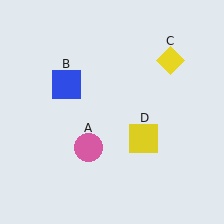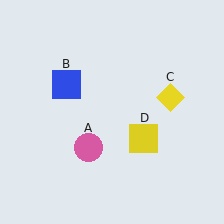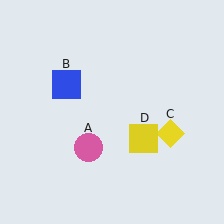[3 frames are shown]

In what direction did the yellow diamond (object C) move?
The yellow diamond (object C) moved down.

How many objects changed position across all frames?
1 object changed position: yellow diamond (object C).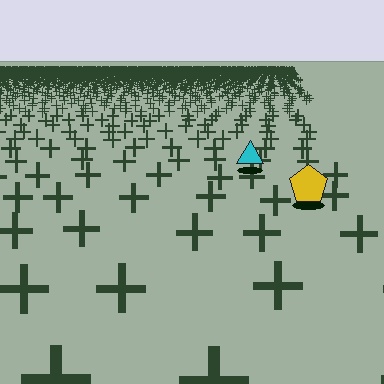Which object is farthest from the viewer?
The cyan triangle is farthest from the viewer. It appears smaller and the ground texture around it is denser.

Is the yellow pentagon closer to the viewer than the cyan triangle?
Yes. The yellow pentagon is closer — you can tell from the texture gradient: the ground texture is coarser near it.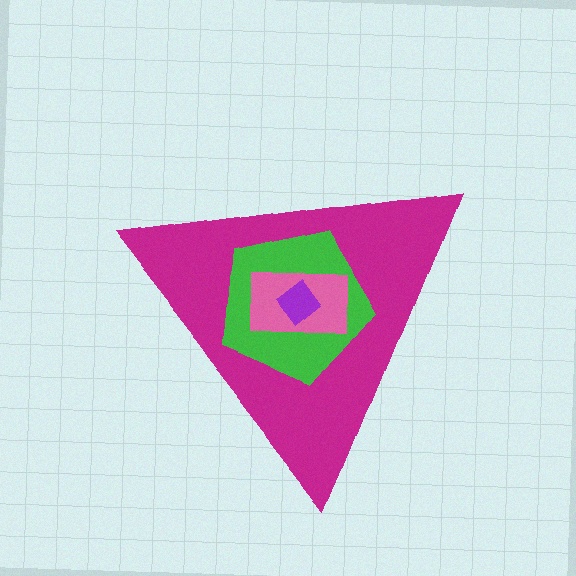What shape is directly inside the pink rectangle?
The purple diamond.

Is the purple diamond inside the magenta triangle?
Yes.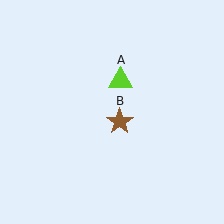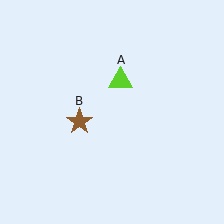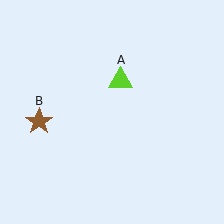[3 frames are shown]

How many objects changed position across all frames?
1 object changed position: brown star (object B).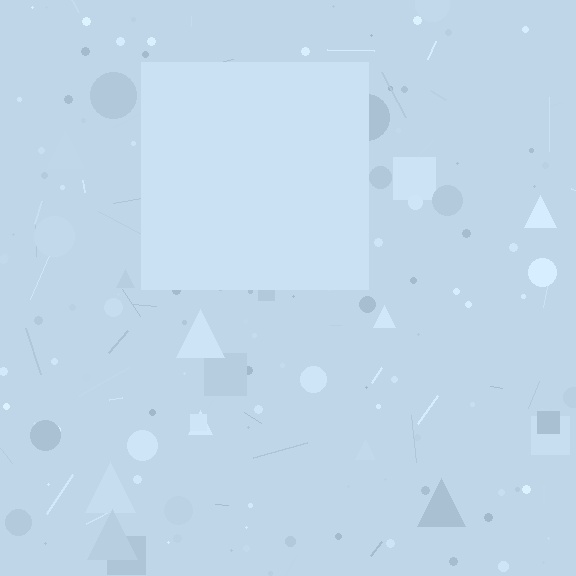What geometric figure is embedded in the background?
A square is embedded in the background.